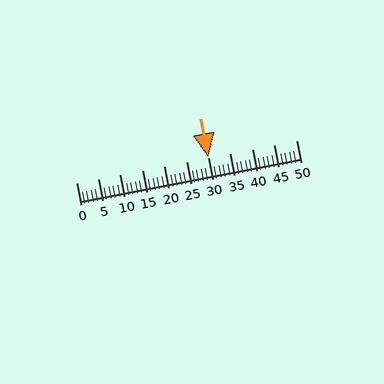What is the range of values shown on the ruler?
The ruler shows values from 0 to 50.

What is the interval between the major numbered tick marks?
The major tick marks are spaced 5 units apart.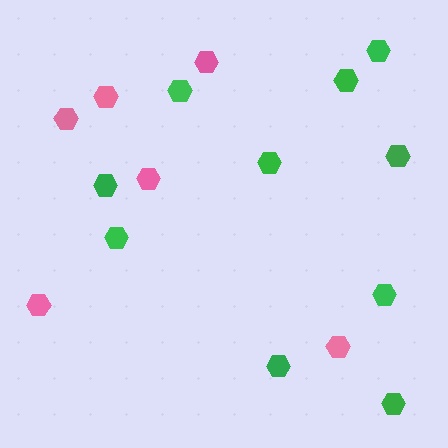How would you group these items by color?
There are 2 groups: one group of green hexagons (10) and one group of pink hexagons (6).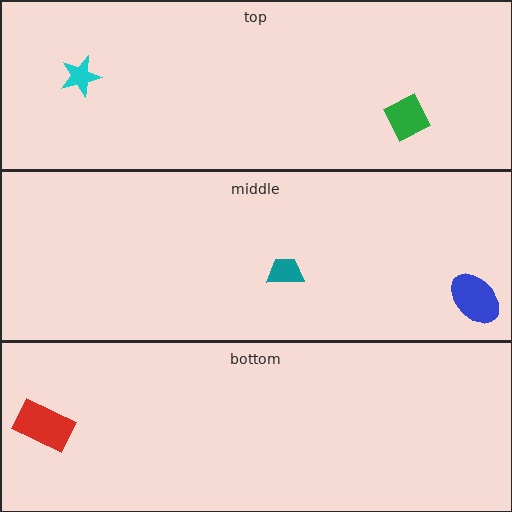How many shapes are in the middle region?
2.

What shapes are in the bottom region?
The red rectangle.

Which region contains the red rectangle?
The bottom region.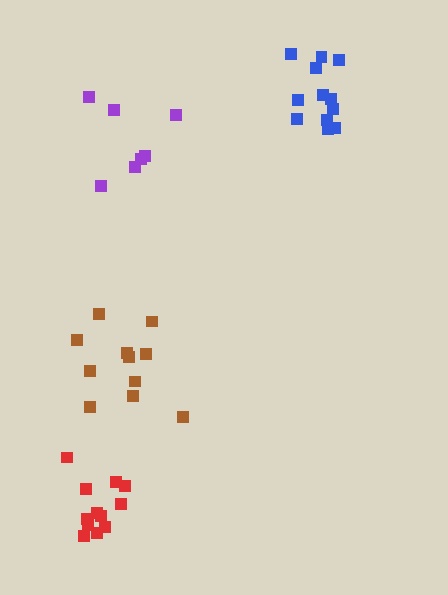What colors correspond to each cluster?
The clusters are colored: blue, red, purple, brown.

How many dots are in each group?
Group 1: 12 dots, Group 2: 12 dots, Group 3: 7 dots, Group 4: 11 dots (42 total).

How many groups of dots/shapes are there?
There are 4 groups.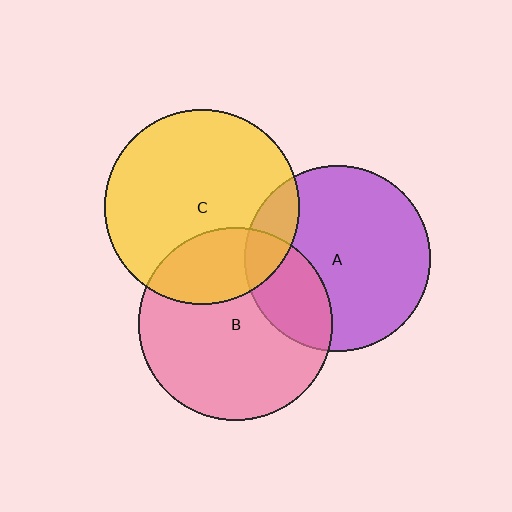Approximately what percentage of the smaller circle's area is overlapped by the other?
Approximately 15%.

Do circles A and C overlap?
Yes.